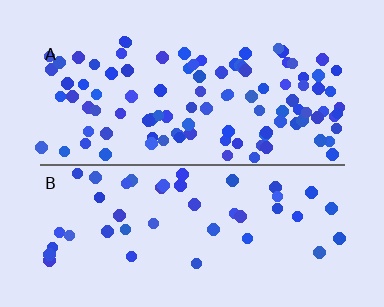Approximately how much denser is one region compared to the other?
Approximately 2.3× — region A over region B.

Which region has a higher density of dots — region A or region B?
A (the top).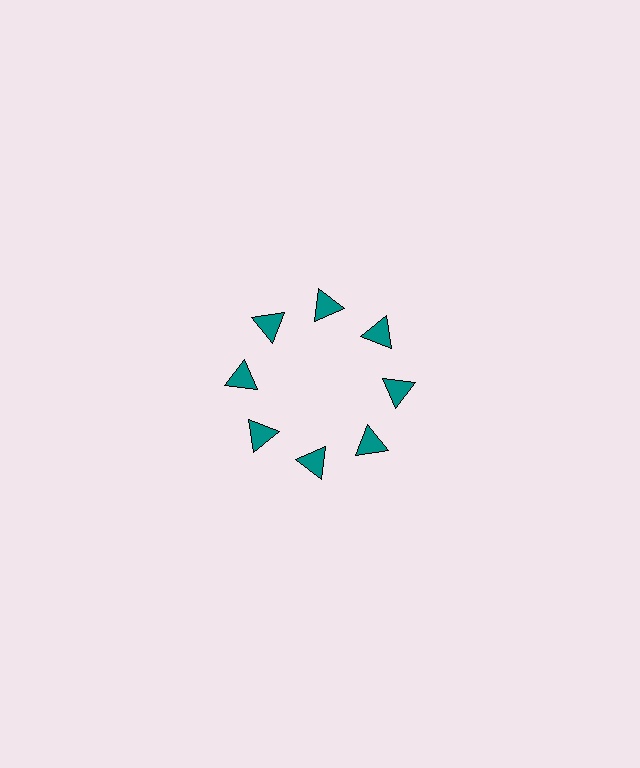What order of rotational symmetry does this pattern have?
This pattern has 8-fold rotational symmetry.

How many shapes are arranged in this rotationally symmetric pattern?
There are 8 shapes, arranged in 8 groups of 1.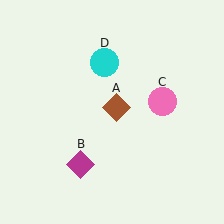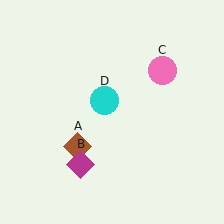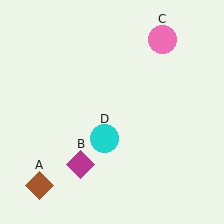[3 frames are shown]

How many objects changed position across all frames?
3 objects changed position: brown diamond (object A), pink circle (object C), cyan circle (object D).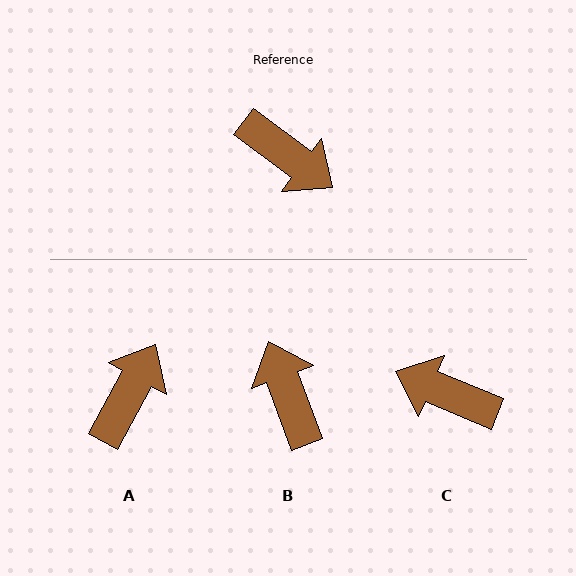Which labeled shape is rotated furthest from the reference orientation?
C, about 166 degrees away.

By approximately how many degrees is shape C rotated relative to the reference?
Approximately 166 degrees clockwise.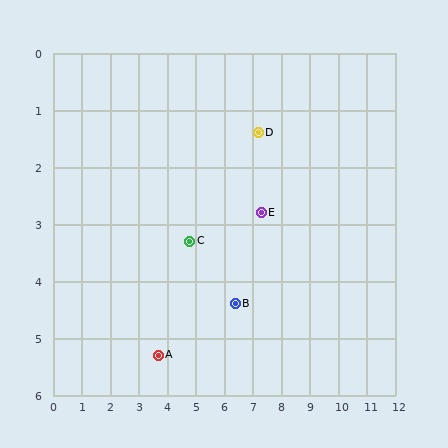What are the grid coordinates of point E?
Point E is at approximately (7.3, 2.8).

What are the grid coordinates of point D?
Point D is at approximately (7.2, 1.4).